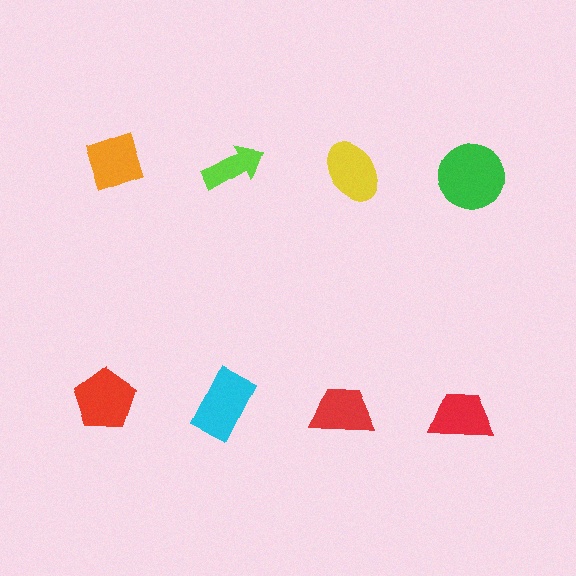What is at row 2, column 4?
A red trapezoid.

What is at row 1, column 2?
A lime arrow.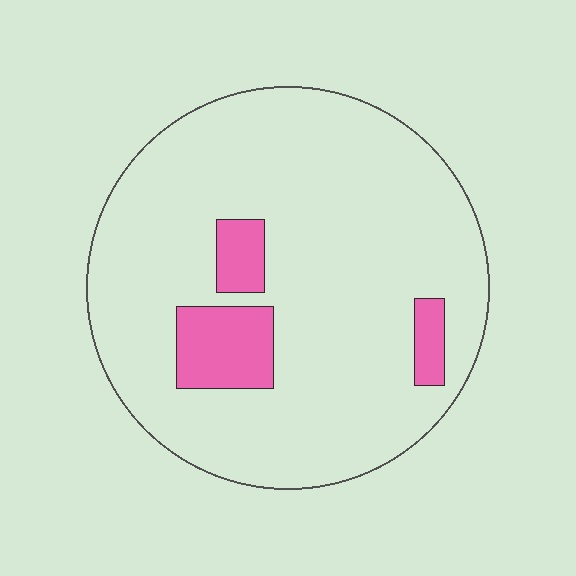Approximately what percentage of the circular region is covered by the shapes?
Approximately 10%.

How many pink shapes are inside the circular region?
3.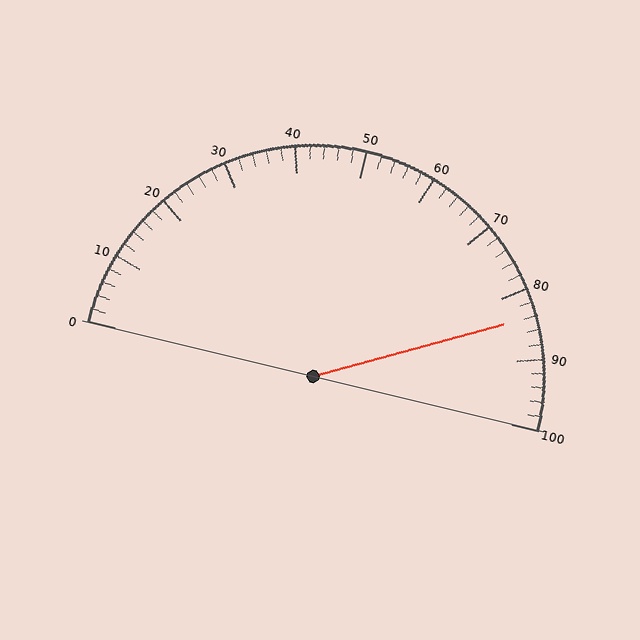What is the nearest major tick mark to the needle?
The nearest major tick mark is 80.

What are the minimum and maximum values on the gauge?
The gauge ranges from 0 to 100.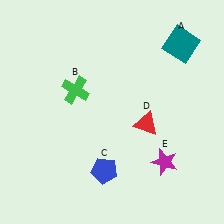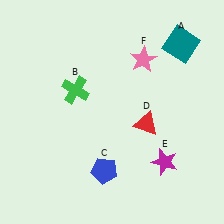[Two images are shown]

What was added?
A pink star (F) was added in Image 2.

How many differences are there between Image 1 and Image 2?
There is 1 difference between the two images.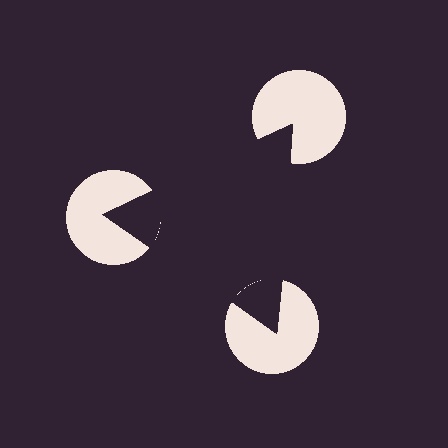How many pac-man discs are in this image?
There are 3 — one at each vertex of the illusory triangle.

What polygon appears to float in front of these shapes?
An illusory triangle — its edges are inferred from the aligned wedge cuts in the pac-man discs, not physically drawn.